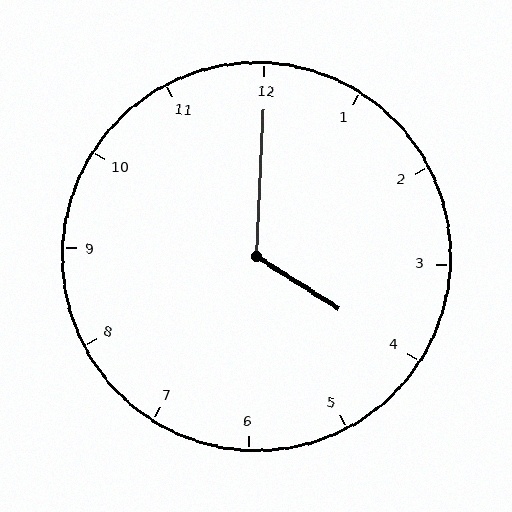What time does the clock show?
4:00.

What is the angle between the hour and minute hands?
Approximately 120 degrees.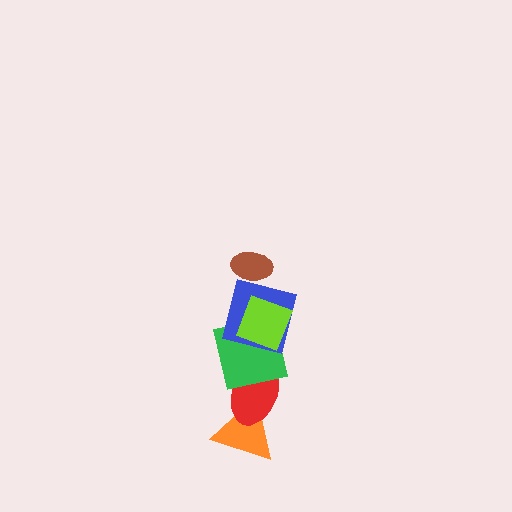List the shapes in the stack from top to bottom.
From top to bottom: the brown ellipse, the lime square, the blue square, the green square, the red ellipse, the orange triangle.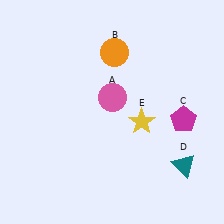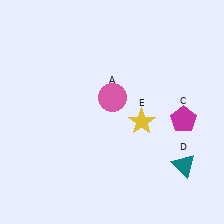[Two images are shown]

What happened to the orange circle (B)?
The orange circle (B) was removed in Image 2. It was in the top-right area of Image 1.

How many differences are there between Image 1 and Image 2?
There is 1 difference between the two images.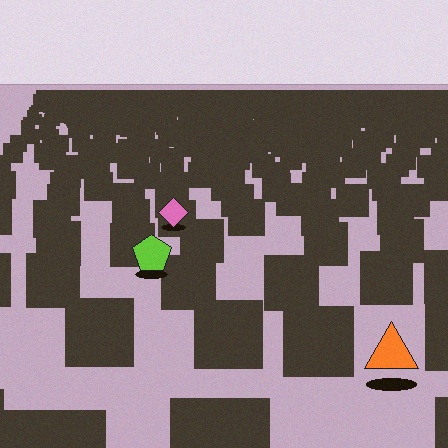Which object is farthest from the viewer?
The pink diamond is farthest from the viewer. It appears smaller and the ground texture around it is denser.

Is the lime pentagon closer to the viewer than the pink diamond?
Yes. The lime pentagon is closer — you can tell from the texture gradient: the ground texture is coarser near it.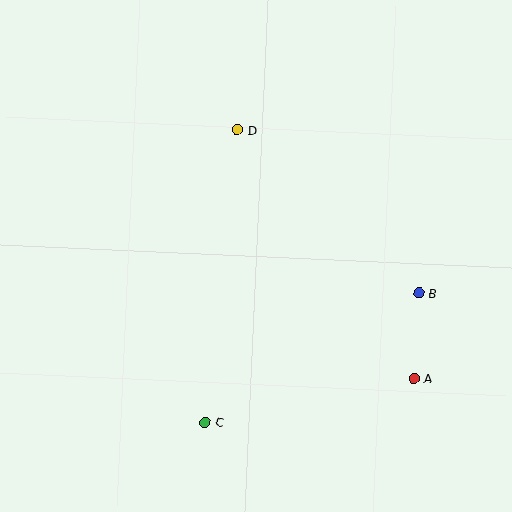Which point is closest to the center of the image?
Point D at (238, 130) is closest to the center.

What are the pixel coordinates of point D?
Point D is at (238, 130).